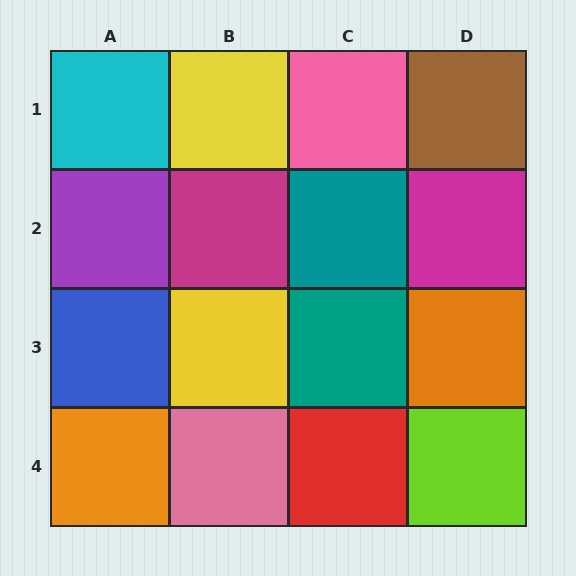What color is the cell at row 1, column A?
Cyan.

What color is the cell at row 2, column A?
Purple.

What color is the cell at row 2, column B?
Magenta.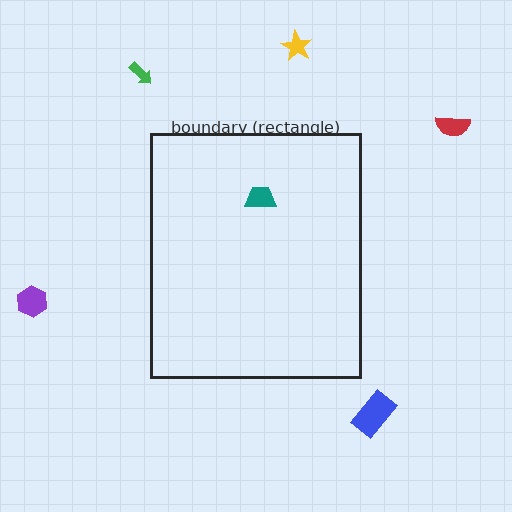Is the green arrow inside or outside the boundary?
Outside.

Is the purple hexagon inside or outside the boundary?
Outside.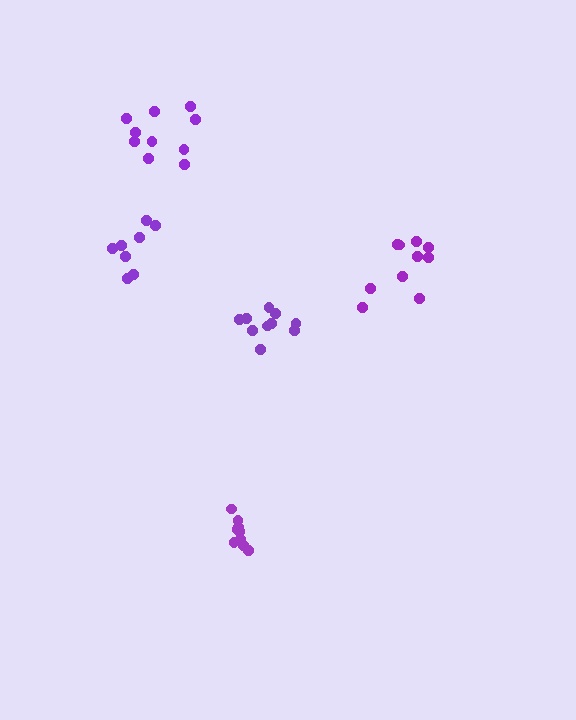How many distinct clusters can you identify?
There are 5 distinct clusters.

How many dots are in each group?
Group 1: 10 dots, Group 2: 10 dots, Group 3: 9 dots, Group 4: 10 dots, Group 5: 8 dots (47 total).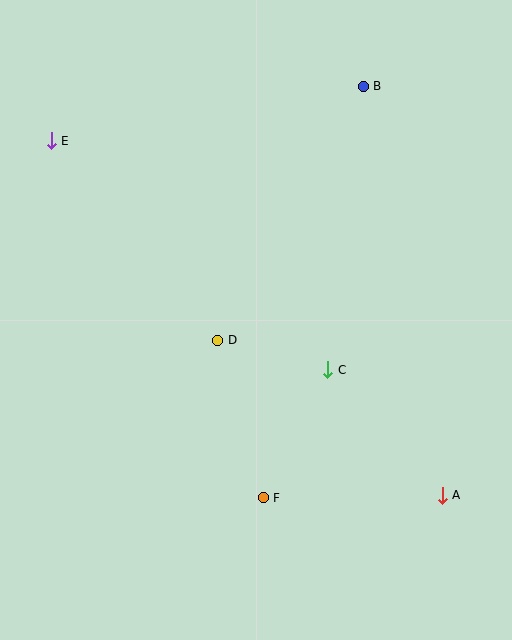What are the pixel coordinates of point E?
Point E is at (51, 141).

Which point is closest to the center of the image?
Point D at (218, 340) is closest to the center.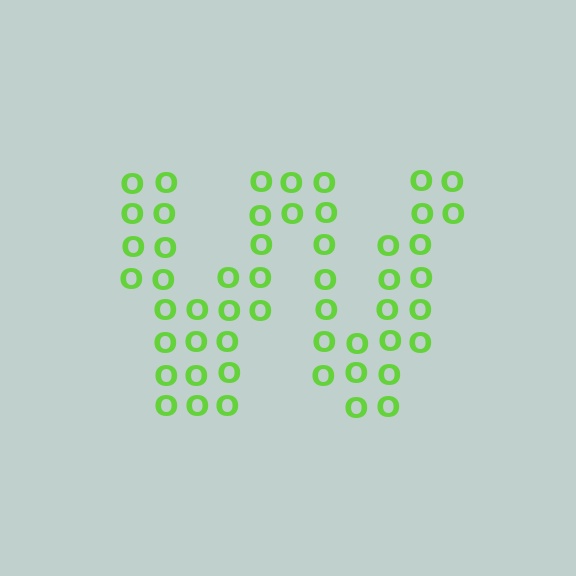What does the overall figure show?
The overall figure shows the letter W.